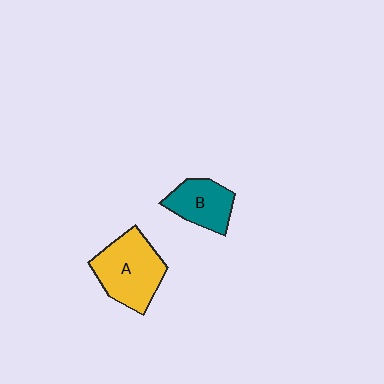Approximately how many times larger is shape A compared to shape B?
Approximately 1.5 times.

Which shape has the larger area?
Shape A (yellow).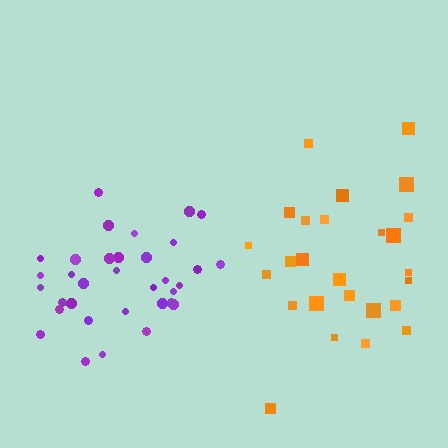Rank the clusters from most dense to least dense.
purple, orange.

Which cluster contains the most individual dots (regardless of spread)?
Purple (34).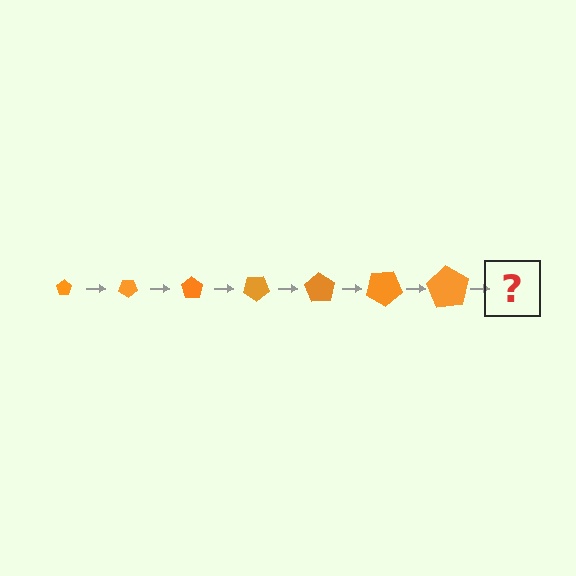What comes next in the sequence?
The next element should be a pentagon, larger than the previous one and rotated 245 degrees from the start.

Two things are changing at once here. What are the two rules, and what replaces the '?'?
The two rules are that the pentagon grows larger each step and it rotates 35 degrees each step. The '?' should be a pentagon, larger than the previous one and rotated 245 degrees from the start.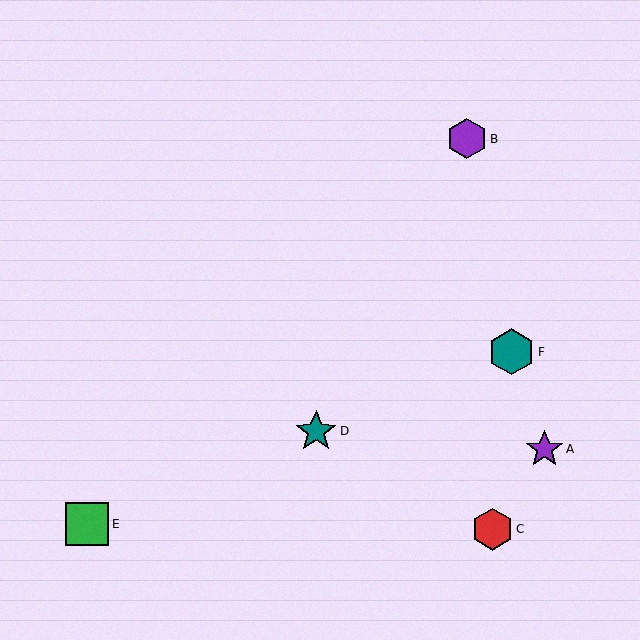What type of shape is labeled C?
Shape C is a red hexagon.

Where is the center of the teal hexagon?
The center of the teal hexagon is at (512, 352).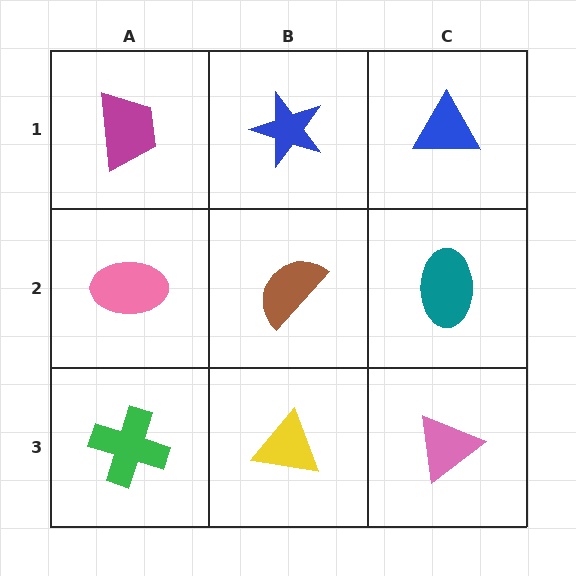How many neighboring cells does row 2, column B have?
4.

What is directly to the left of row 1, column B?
A magenta trapezoid.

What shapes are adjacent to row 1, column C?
A teal ellipse (row 2, column C), a blue star (row 1, column B).